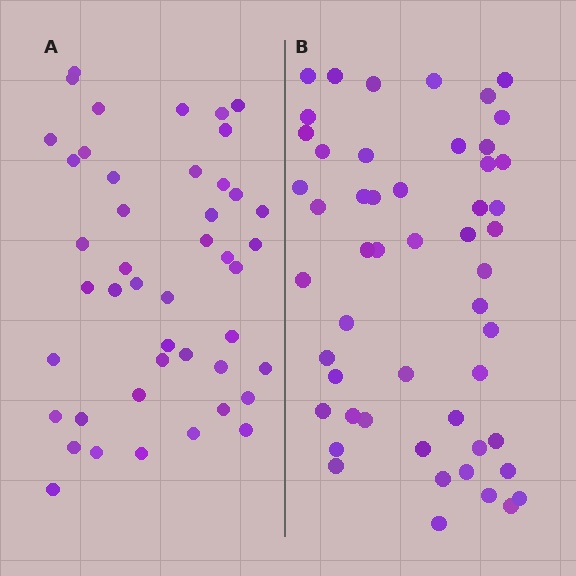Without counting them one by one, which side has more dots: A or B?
Region B (the right region) has more dots.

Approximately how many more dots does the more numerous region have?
Region B has roughly 8 or so more dots than region A.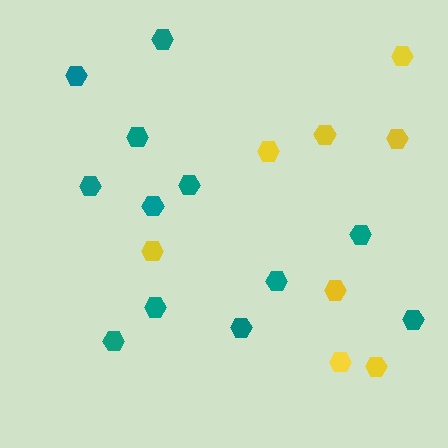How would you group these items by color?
There are 2 groups: one group of teal hexagons (12) and one group of yellow hexagons (8).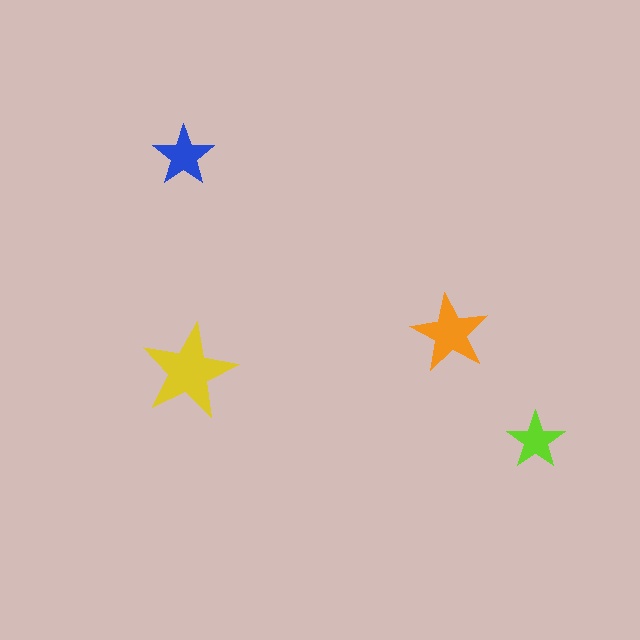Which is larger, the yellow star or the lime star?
The yellow one.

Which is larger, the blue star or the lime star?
The blue one.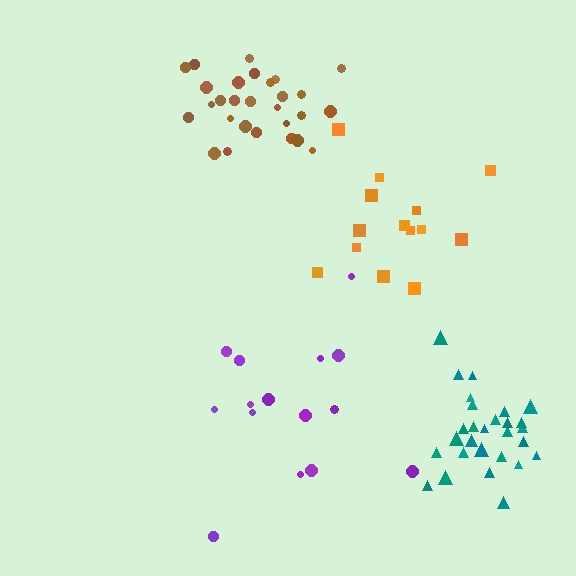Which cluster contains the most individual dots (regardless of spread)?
Teal (28).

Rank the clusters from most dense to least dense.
brown, teal, orange, purple.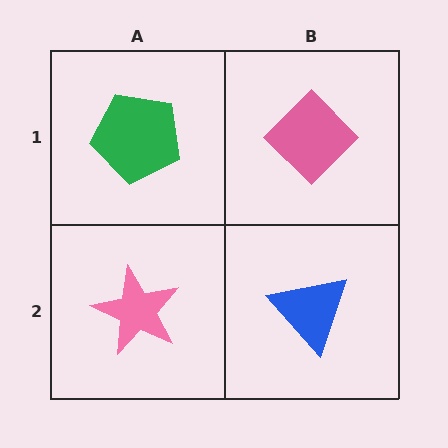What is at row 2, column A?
A pink star.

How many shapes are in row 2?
2 shapes.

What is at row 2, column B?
A blue triangle.